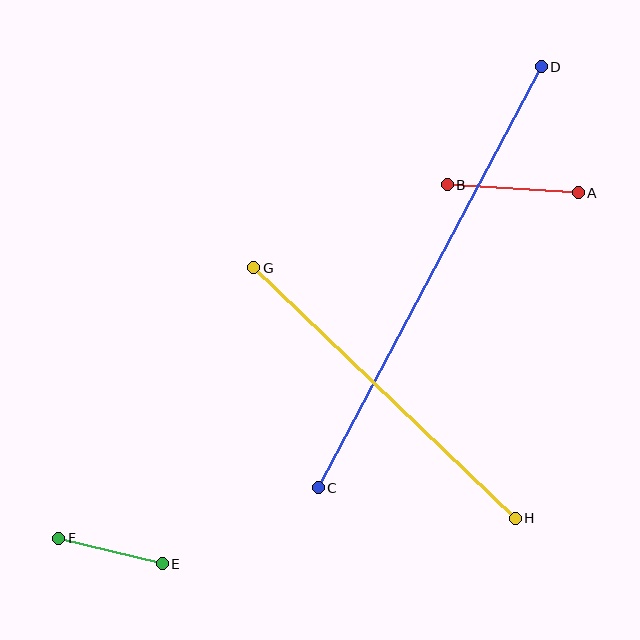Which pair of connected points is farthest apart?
Points C and D are farthest apart.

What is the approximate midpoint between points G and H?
The midpoint is at approximately (384, 393) pixels.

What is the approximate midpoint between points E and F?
The midpoint is at approximately (110, 551) pixels.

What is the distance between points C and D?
The distance is approximately 476 pixels.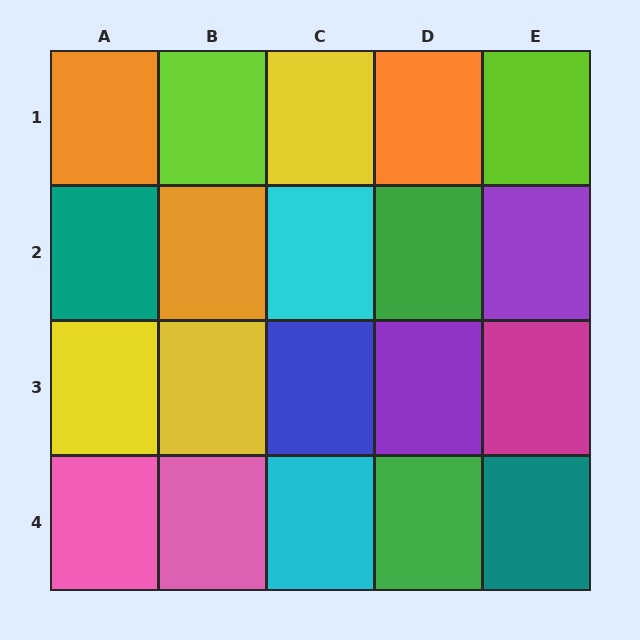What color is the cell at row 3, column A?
Yellow.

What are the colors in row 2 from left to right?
Teal, orange, cyan, green, purple.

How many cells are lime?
2 cells are lime.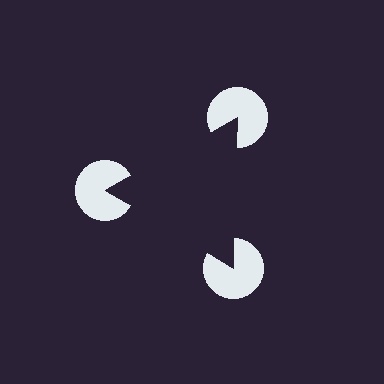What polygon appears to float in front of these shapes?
An illusory triangle — its edges are inferred from the aligned wedge cuts in the pac-man discs, not physically drawn.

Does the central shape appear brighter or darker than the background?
It typically appears slightly darker than the background, even though no actual brightness change is drawn.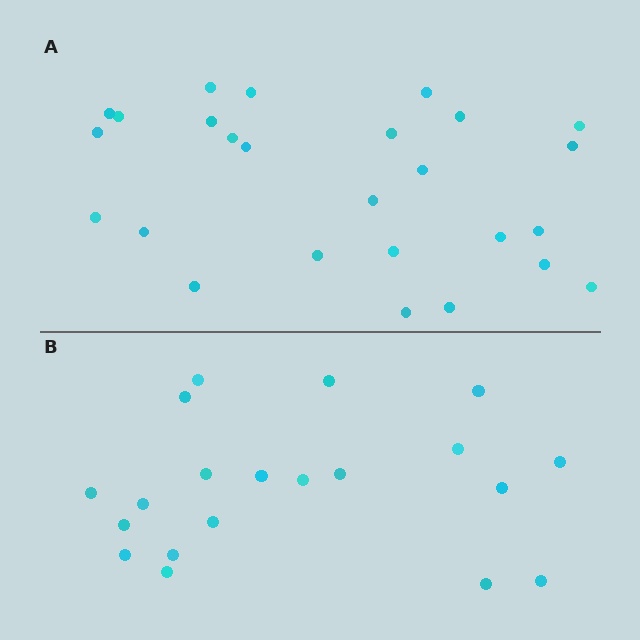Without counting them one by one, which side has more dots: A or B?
Region A (the top region) has more dots.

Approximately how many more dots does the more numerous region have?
Region A has about 6 more dots than region B.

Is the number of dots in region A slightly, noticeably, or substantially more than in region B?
Region A has noticeably more, but not dramatically so. The ratio is roughly 1.3 to 1.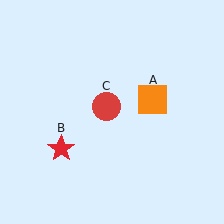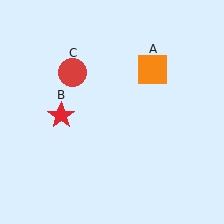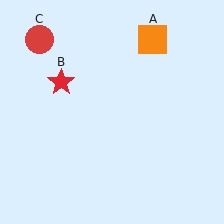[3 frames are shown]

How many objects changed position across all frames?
3 objects changed position: orange square (object A), red star (object B), red circle (object C).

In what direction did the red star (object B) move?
The red star (object B) moved up.